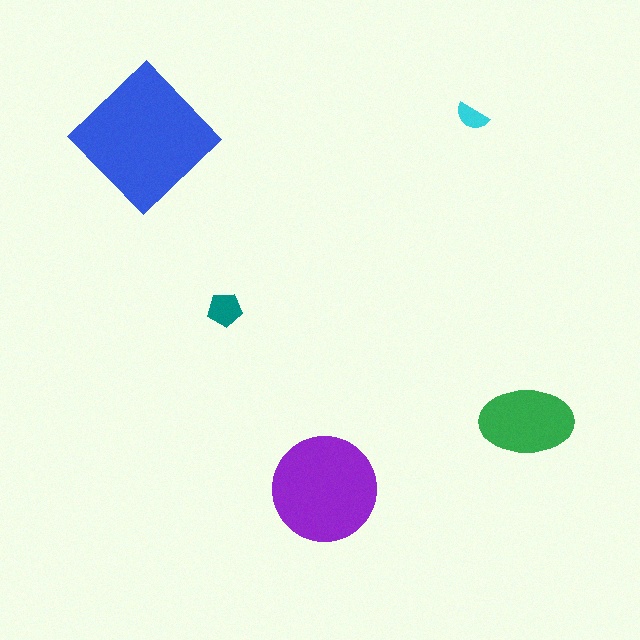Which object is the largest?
The blue diamond.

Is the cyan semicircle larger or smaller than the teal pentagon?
Smaller.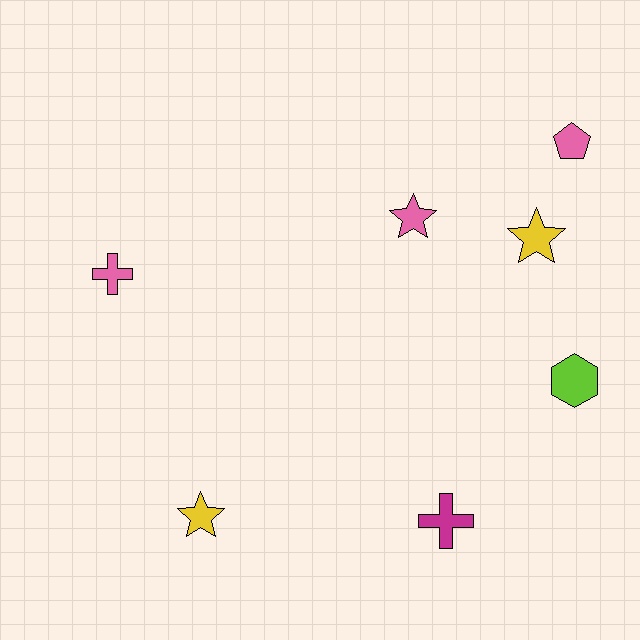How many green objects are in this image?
There are no green objects.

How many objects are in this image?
There are 7 objects.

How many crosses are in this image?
There are 2 crosses.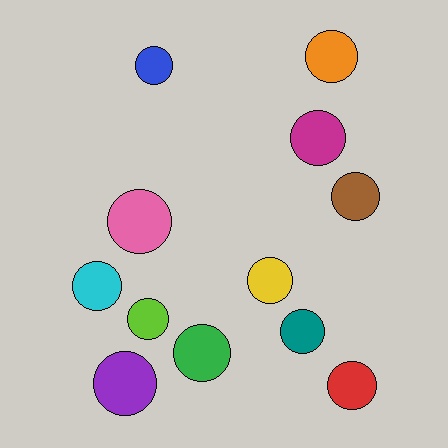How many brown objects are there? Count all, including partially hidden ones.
There is 1 brown object.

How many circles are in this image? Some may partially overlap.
There are 12 circles.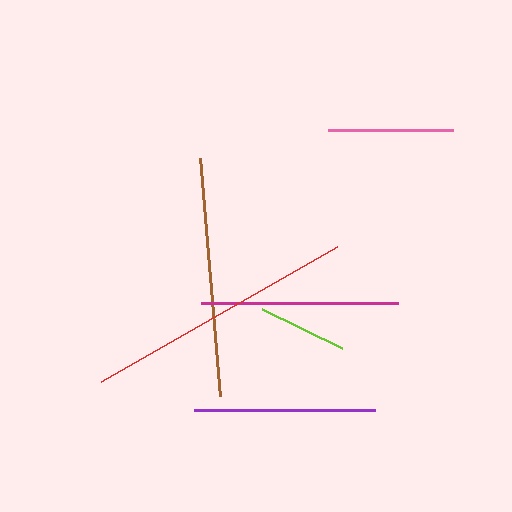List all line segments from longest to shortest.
From longest to shortest: red, brown, magenta, purple, pink, lime.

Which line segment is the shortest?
The lime line is the shortest at approximately 89 pixels.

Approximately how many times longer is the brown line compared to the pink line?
The brown line is approximately 1.9 times the length of the pink line.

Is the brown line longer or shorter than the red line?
The red line is longer than the brown line.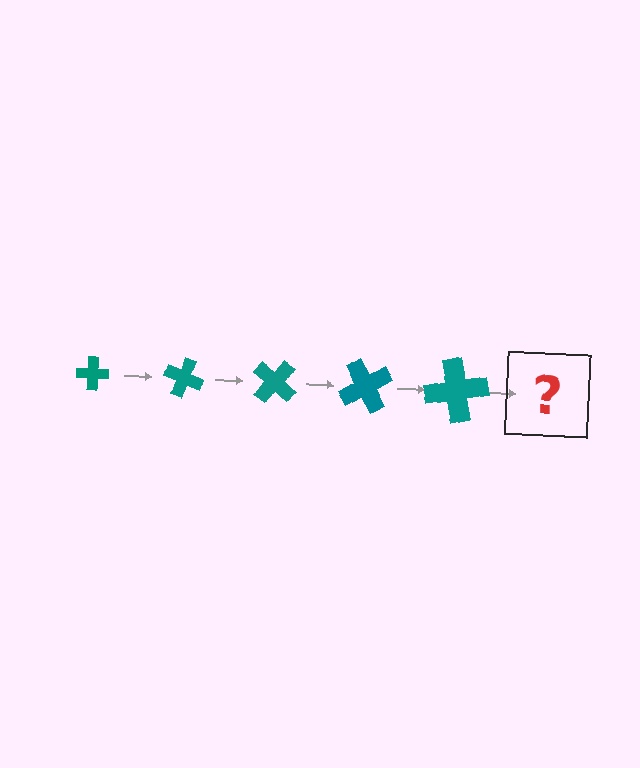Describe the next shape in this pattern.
It should be a cross, larger than the previous one and rotated 100 degrees from the start.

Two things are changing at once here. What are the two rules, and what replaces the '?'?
The two rules are that the cross grows larger each step and it rotates 20 degrees each step. The '?' should be a cross, larger than the previous one and rotated 100 degrees from the start.